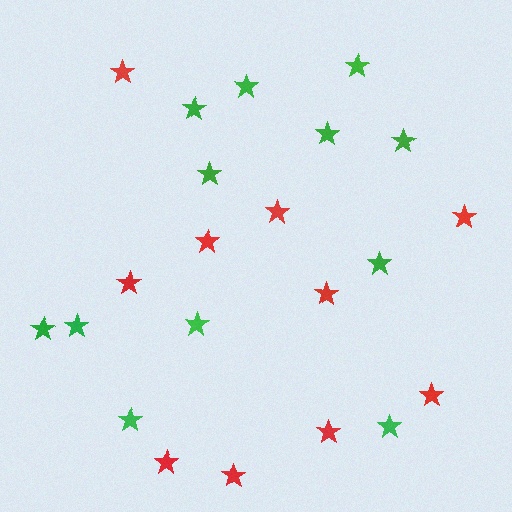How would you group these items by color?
There are 2 groups: one group of green stars (12) and one group of red stars (10).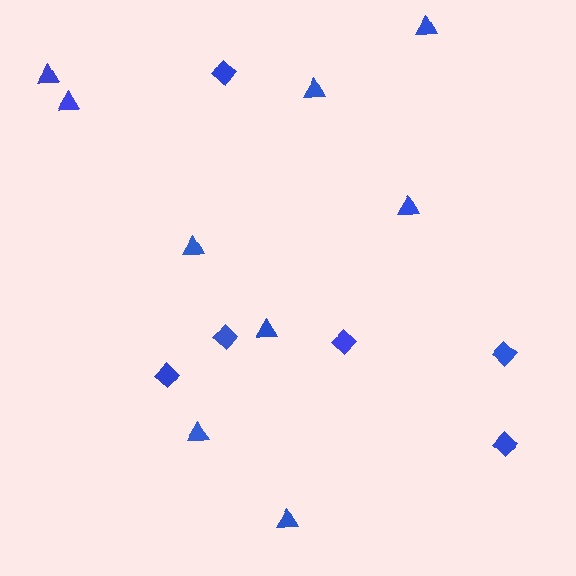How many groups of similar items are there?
There are 2 groups: one group of triangles (9) and one group of diamonds (6).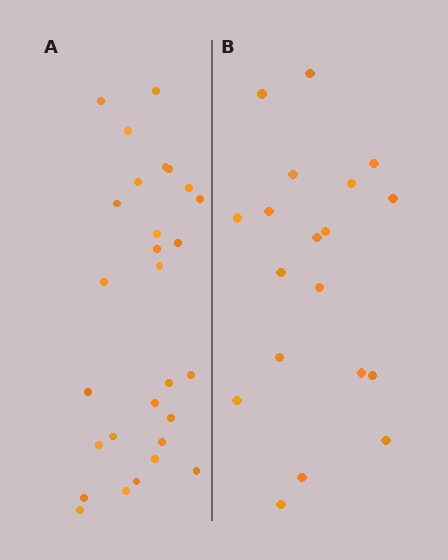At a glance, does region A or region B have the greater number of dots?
Region A (the left region) has more dots.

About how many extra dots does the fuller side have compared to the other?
Region A has roughly 8 or so more dots than region B.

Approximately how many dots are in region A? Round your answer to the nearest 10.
About 30 dots. (The exact count is 28, which rounds to 30.)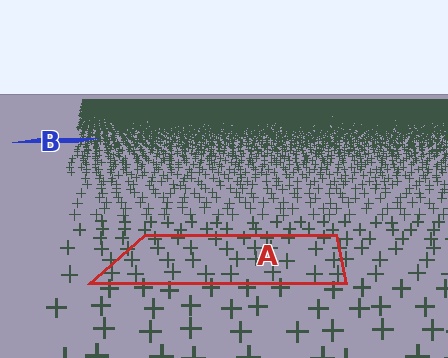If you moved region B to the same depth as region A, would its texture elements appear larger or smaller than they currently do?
They would appear larger. At a closer depth, the same texture elements are projected at a bigger on-screen size.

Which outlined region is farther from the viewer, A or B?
Region B is farther from the viewer — the texture elements inside it appear smaller and more densely packed.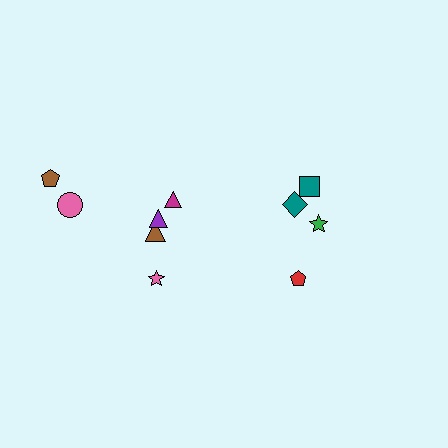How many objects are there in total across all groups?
There are 10 objects.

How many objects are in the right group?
There are 4 objects.